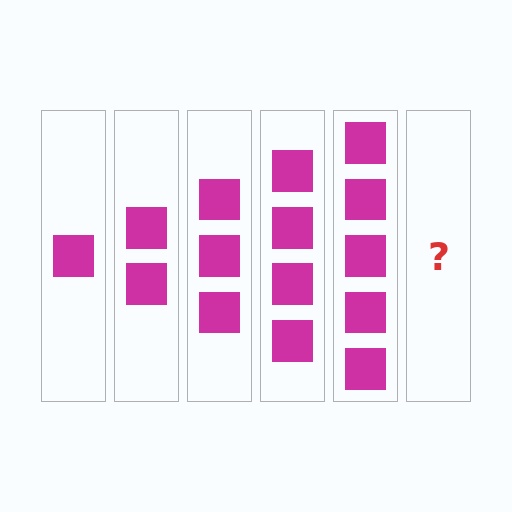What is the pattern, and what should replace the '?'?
The pattern is that each step adds one more square. The '?' should be 6 squares.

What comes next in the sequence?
The next element should be 6 squares.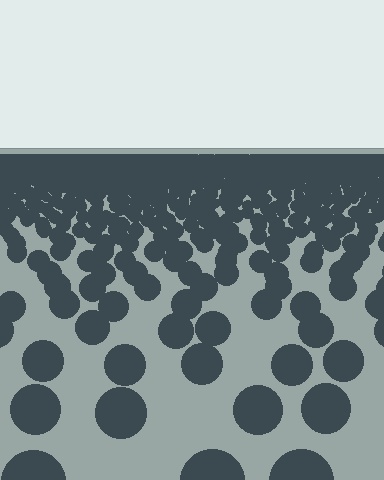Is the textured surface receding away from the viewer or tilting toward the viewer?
The surface is receding away from the viewer. Texture elements get smaller and denser toward the top.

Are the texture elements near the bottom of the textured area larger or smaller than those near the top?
Larger. Near the bottom, elements are closer to the viewer and appear at a bigger on-screen size.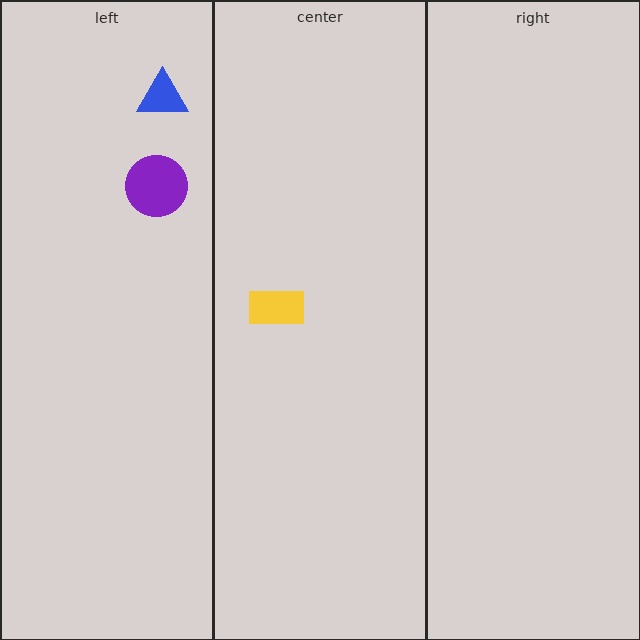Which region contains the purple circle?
The left region.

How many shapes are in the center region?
1.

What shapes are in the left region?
The purple circle, the blue triangle.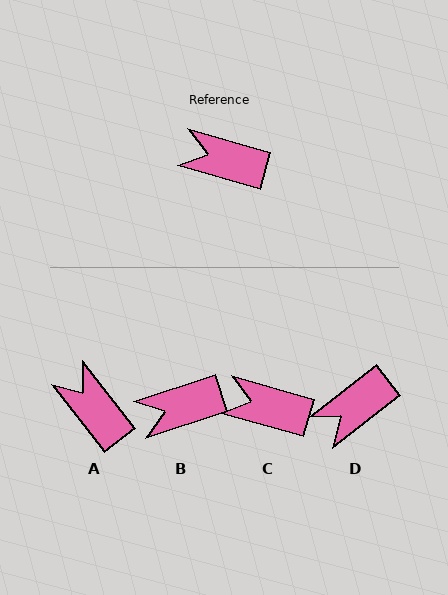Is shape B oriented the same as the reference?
No, it is off by about 34 degrees.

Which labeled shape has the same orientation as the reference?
C.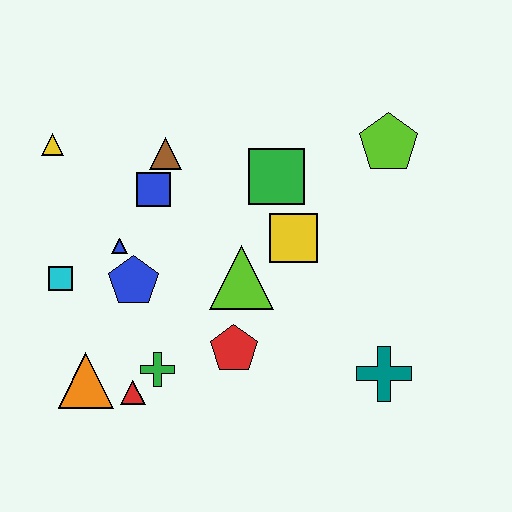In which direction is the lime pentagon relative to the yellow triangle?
The lime pentagon is to the right of the yellow triangle.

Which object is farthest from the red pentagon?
The yellow triangle is farthest from the red pentagon.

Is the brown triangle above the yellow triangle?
No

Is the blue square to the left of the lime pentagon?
Yes